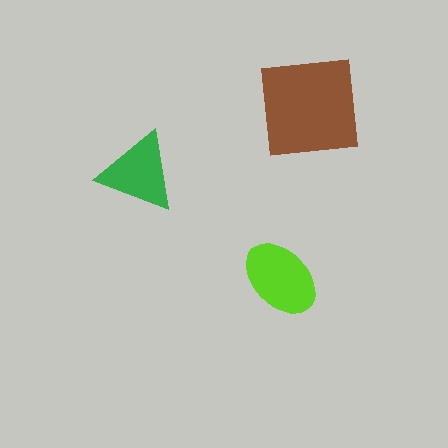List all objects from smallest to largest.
The green triangle, the lime ellipse, the brown square.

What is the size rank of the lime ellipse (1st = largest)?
2nd.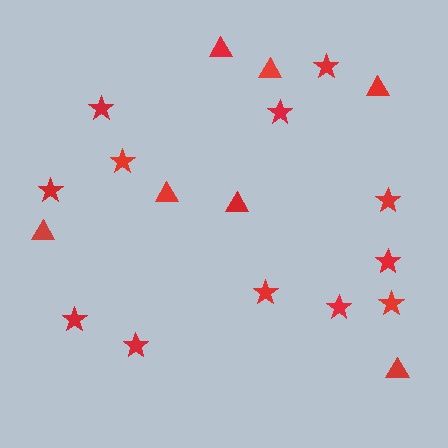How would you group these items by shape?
There are 2 groups: one group of stars (12) and one group of triangles (7).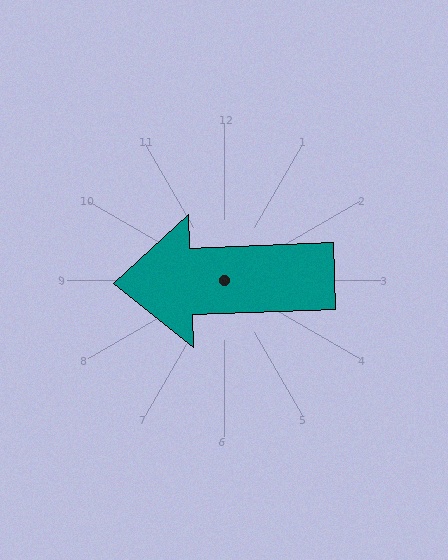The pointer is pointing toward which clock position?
Roughly 9 o'clock.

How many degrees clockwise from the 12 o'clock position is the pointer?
Approximately 268 degrees.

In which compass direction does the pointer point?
West.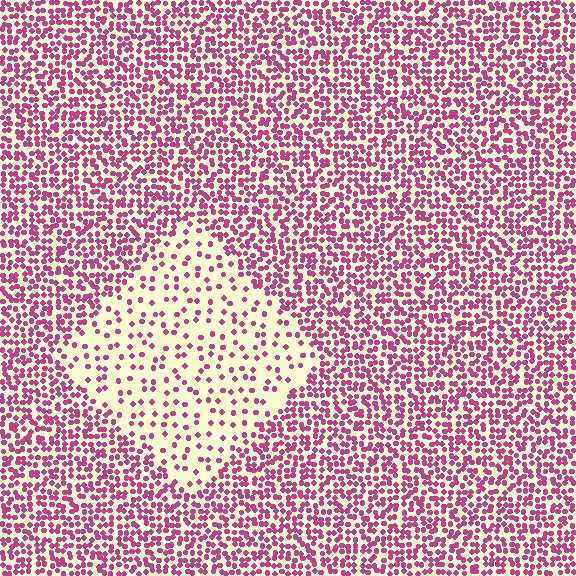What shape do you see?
I see a diamond.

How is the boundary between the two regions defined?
The boundary is defined by a change in element density (approximately 2.8x ratio). All elements are the same color, size, and shape.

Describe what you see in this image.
The image contains small magenta elements arranged at two different densities. A diamond-shaped region is visible where the elements are less densely packed than the surrounding area.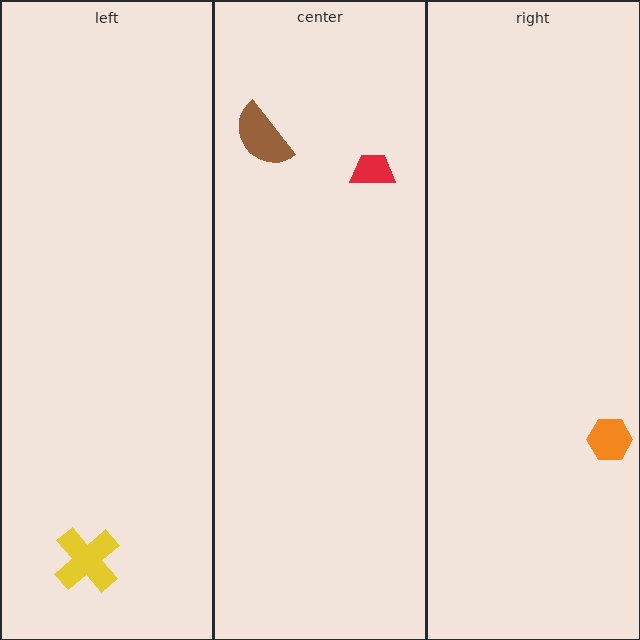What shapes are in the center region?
The red trapezoid, the brown semicircle.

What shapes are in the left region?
The yellow cross.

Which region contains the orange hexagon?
The right region.